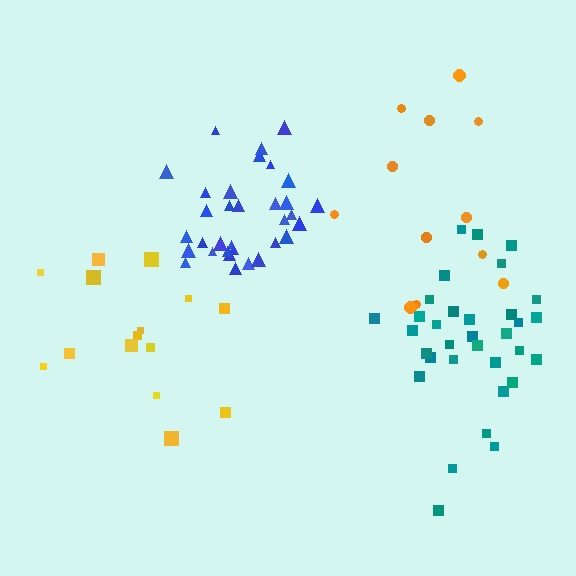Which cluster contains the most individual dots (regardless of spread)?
Teal (33).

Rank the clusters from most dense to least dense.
blue, teal, yellow, orange.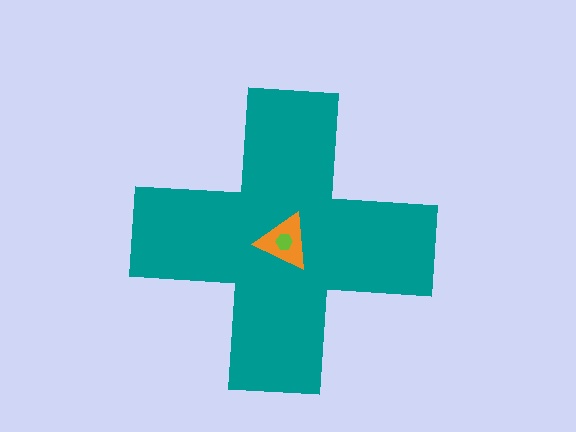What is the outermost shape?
The teal cross.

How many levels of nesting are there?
3.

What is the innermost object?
The lime hexagon.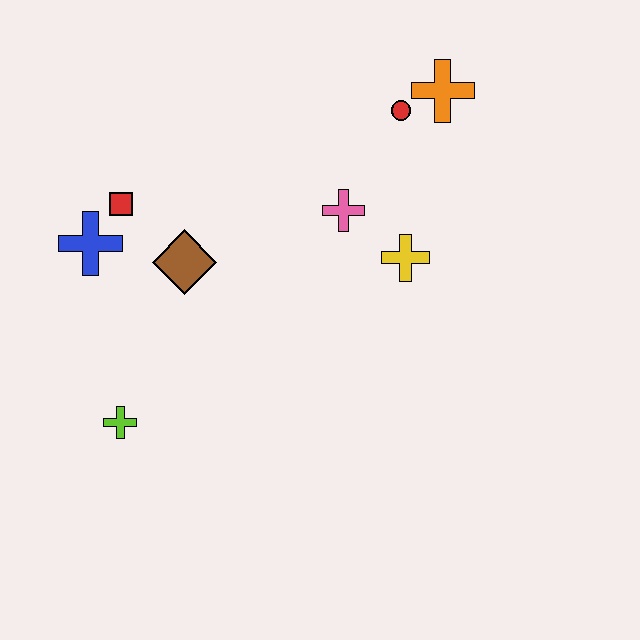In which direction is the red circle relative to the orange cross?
The red circle is to the left of the orange cross.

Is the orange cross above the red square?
Yes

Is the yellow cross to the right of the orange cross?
No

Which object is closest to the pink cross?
The yellow cross is closest to the pink cross.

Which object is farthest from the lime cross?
The orange cross is farthest from the lime cross.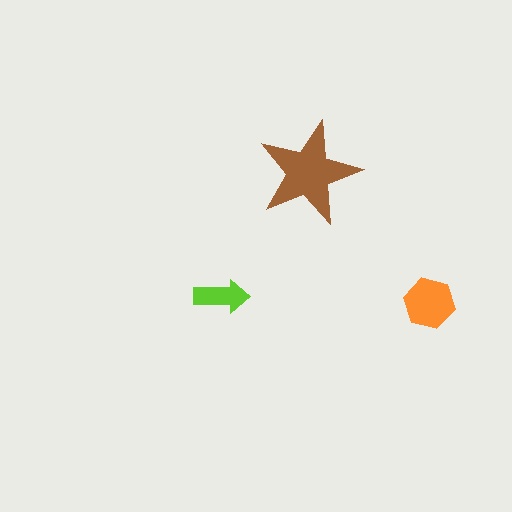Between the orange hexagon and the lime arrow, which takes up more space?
The orange hexagon.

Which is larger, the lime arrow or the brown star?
The brown star.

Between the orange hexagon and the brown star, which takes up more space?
The brown star.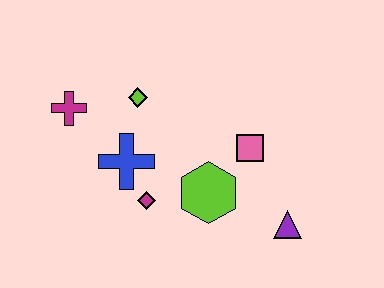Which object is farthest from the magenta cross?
The purple triangle is farthest from the magenta cross.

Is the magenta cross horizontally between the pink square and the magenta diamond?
No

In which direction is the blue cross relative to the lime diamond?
The blue cross is below the lime diamond.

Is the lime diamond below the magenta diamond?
No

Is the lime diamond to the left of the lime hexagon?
Yes